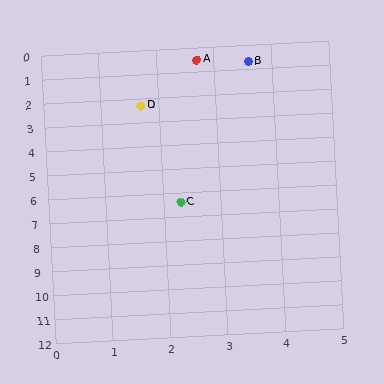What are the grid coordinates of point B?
Point B is at approximately (3.6, 0.7).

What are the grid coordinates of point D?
Point D is at approximately (1.7, 2.3).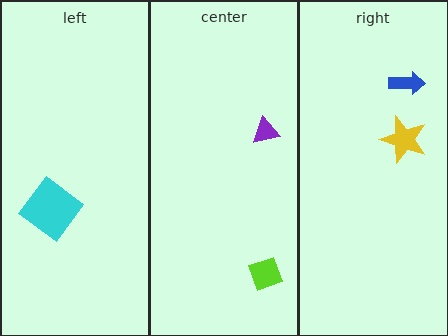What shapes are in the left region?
The cyan diamond.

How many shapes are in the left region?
1.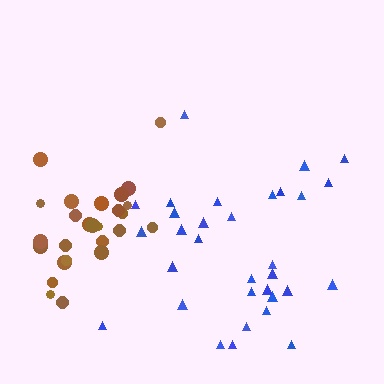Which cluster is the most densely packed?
Brown.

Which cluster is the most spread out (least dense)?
Blue.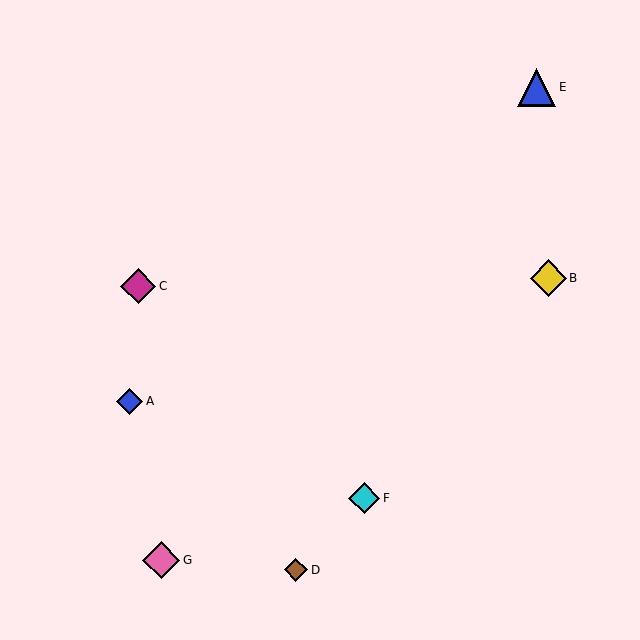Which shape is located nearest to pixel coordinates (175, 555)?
The pink diamond (labeled G) at (161, 560) is nearest to that location.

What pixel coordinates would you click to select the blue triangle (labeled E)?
Click at (536, 87) to select the blue triangle E.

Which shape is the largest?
The blue triangle (labeled E) is the largest.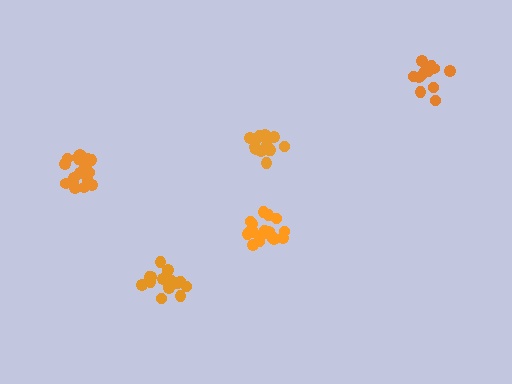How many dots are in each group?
Group 1: 14 dots, Group 2: 13 dots, Group 3: 18 dots, Group 4: 19 dots, Group 5: 18 dots (82 total).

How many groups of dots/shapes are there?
There are 5 groups.